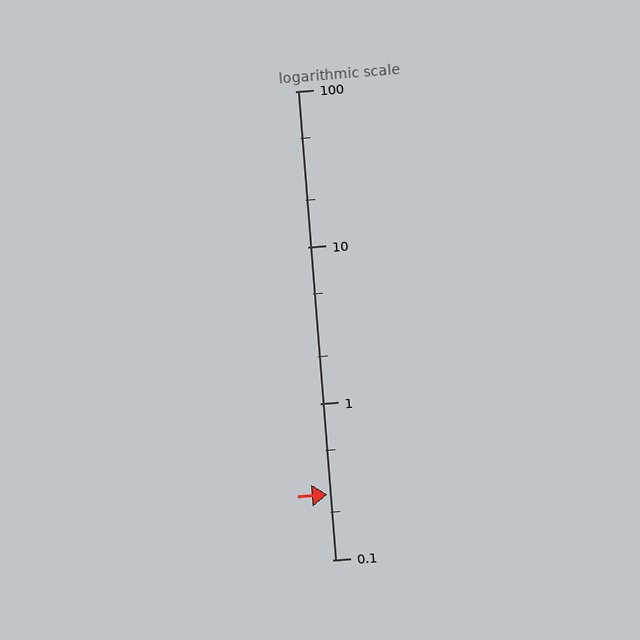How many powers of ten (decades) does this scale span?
The scale spans 3 decades, from 0.1 to 100.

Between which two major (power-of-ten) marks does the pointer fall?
The pointer is between 0.1 and 1.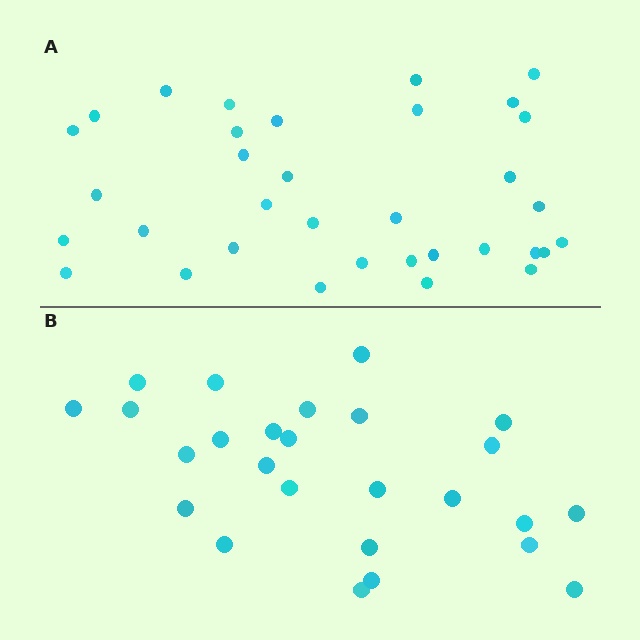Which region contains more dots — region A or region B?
Region A (the top region) has more dots.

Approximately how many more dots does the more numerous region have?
Region A has roughly 8 or so more dots than region B.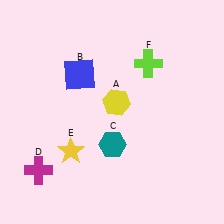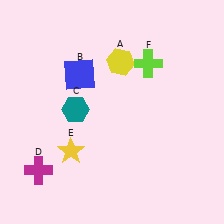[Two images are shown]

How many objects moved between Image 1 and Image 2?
2 objects moved between the two images.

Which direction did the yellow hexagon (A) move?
The yellow hexagon (A) moved up.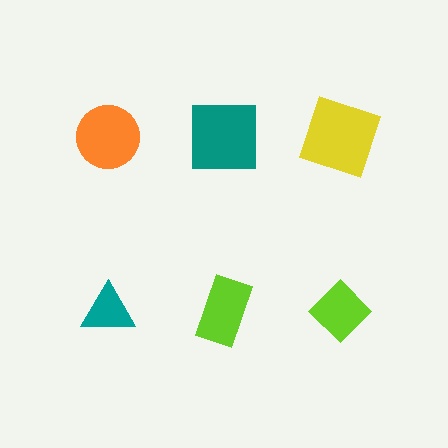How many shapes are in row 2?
3 shapes.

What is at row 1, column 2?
A teal square.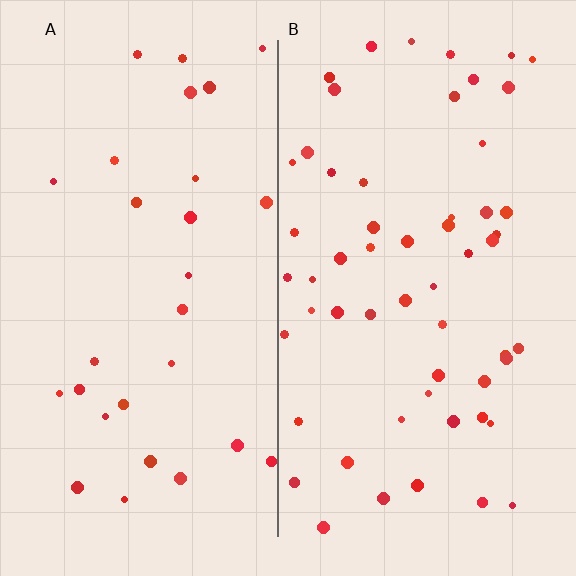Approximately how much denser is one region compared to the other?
Approximately 1.9× — region B over region A.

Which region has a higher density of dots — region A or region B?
B (the right).